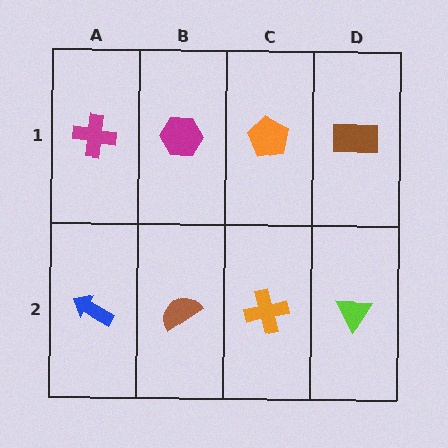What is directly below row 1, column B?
A brown semicircle.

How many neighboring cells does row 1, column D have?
2.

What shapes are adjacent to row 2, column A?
A magenta cross (row 1, column A), a brown semicircle (row 2, column B).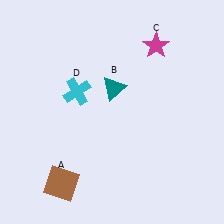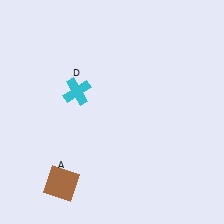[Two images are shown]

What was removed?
The magenta star (C), the teal triangle (B) were removed in Image 2.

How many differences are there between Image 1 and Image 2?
There are 2 differences between the two images.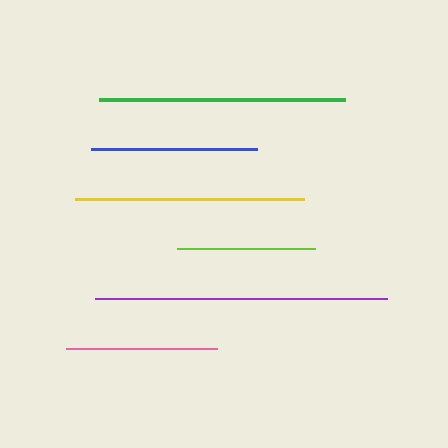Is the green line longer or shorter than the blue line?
The green line is longer than the blue line.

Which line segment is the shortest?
The lime line is the shortest at approximately 138 pixels.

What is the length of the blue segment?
The blue segment is approximately 166 pixels long.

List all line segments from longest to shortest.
From longest to shortest: purple, green, yellow, blue, pink, lime.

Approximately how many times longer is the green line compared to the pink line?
The green line is approximately 1.6 times the length of the pink line.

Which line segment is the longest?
The purple line is the longest at approximately 292 pixels.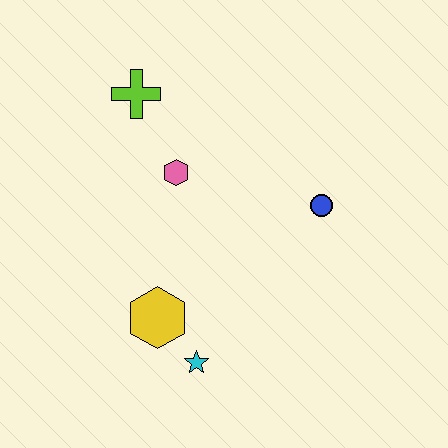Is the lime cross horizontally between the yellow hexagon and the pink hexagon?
No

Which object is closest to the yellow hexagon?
The cyan star is closest to the yellow hexagon.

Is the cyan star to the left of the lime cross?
No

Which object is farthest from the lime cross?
The cyan star is farthest from the lime cross.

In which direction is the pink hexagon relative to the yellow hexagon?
The pink hexagon is above the yellow hexagon.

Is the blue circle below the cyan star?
No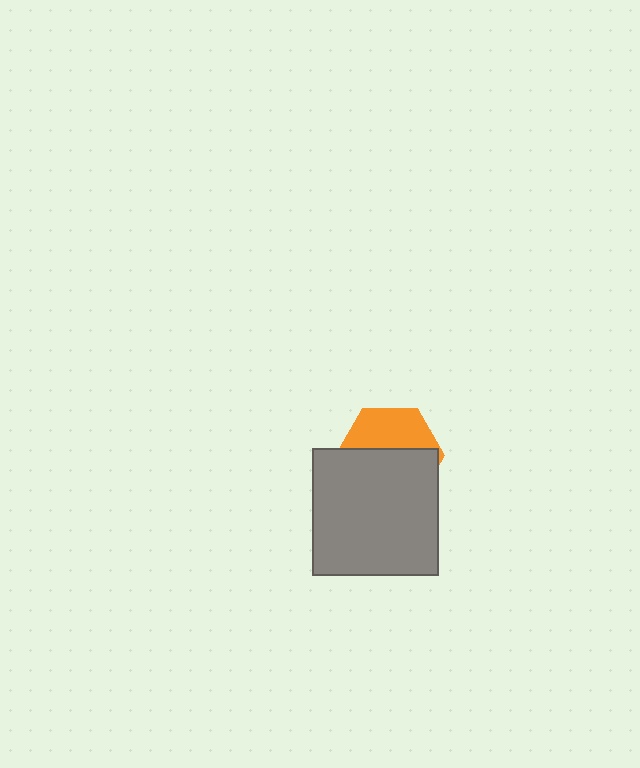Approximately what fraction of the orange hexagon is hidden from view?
Roughly 60% of the orange hexagon is hidden behind the gray square.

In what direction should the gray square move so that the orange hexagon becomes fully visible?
The gray square should move down. That is the shortest direction to clear the overlap and leave the orange hexagon fully visible.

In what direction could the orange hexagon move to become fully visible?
The orange hexagon could move up. That would shift it out from behind the gray square entirely.